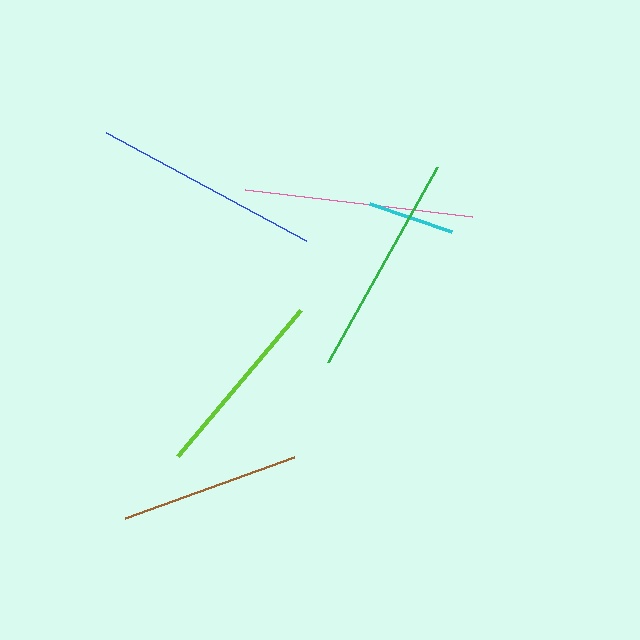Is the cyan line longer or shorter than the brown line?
The brown line is longer than the cyan line.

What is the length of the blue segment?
The blue segment is approximately 227 pixels long.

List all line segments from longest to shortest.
From longest to shortest: pink, blue, green, lime, brown, cyan.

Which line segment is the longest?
The pink line is the longest at approximately 228 pixels.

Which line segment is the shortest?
The cyan line is the shortest at approximately 87 pixels.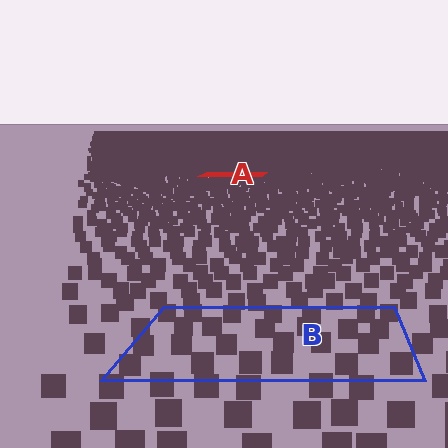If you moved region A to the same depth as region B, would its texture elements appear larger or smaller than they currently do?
They would appear larger. At a closer depth, the same texture elements are projected at a bigger on-screen size.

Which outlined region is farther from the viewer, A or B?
Region A is farther from the viewer — the texture elements inside it appear smaller and more densely packed.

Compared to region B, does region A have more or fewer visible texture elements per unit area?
Region A has more texture elements per unit area — they are packed more densely because it is farther away.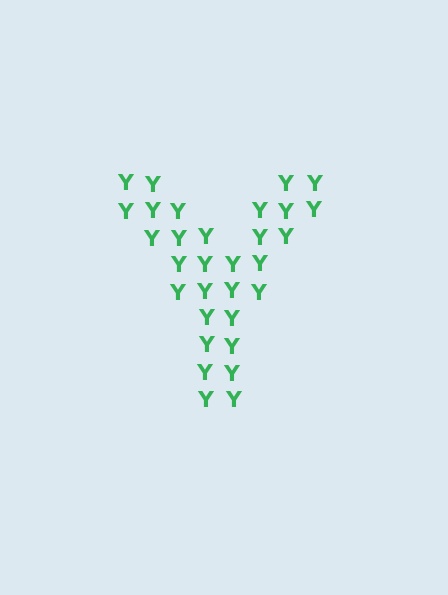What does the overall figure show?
The overall figure shows the letter Y.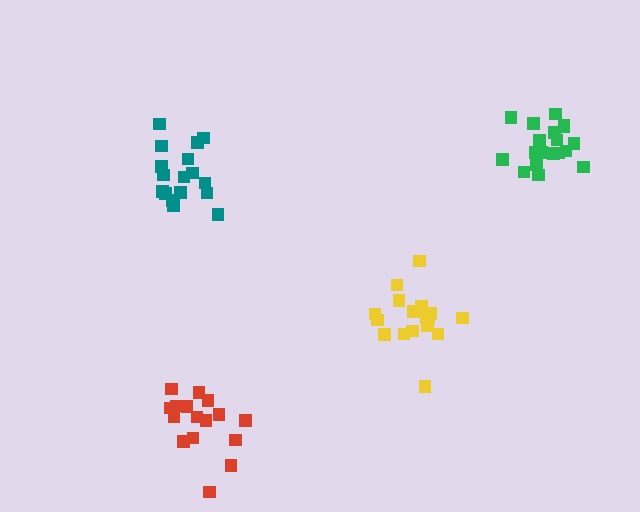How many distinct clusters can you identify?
There are 4 distinct clusters.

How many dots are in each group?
Group 1: 17 dots, Group 2: 17 dots, Group 3: 16 dots, Group 4: 19 dots (69 total).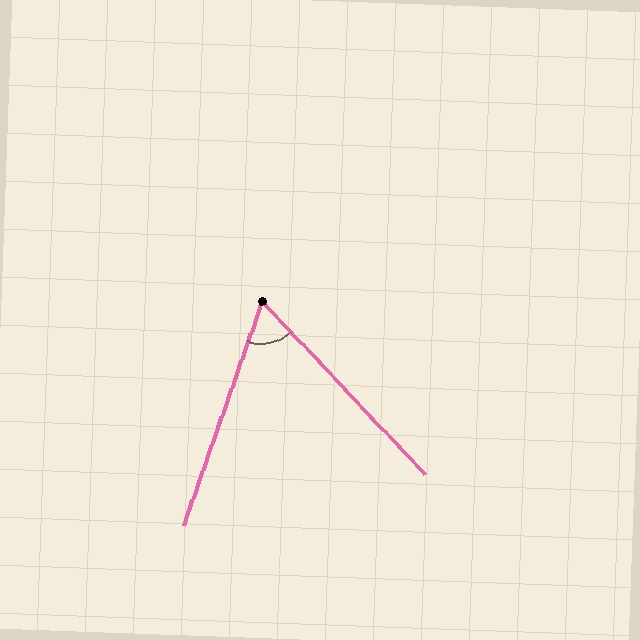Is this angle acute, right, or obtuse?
It is acute.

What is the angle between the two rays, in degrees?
Approximately 63 degrees.